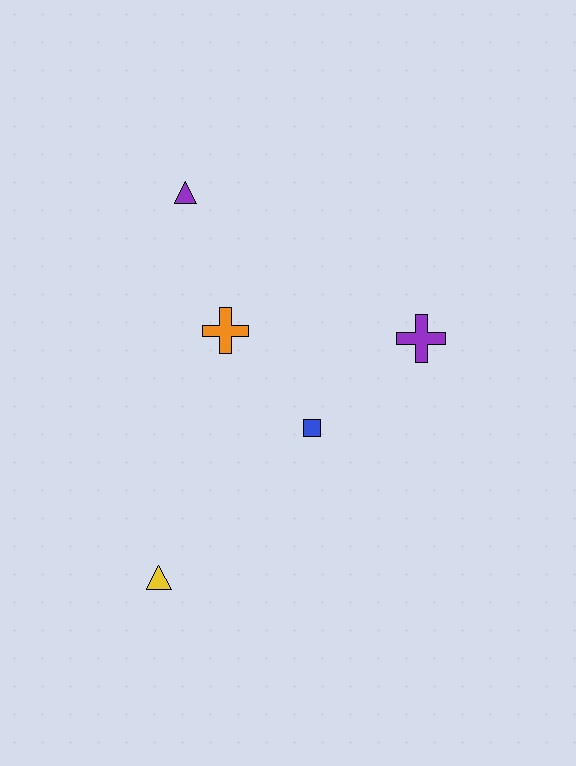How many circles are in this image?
There are no circles.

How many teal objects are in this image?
There are no teal objects.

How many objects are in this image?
There are 5 objects.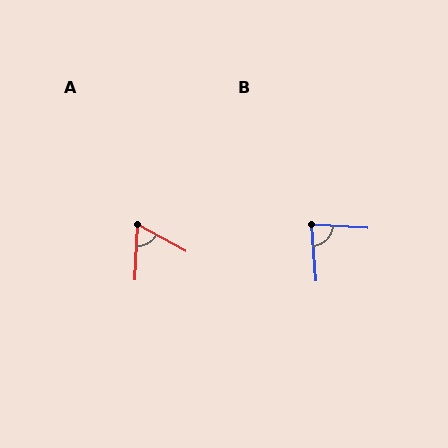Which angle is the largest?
B, at approximately 83 degrees.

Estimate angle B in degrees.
Approximately 83 degrees.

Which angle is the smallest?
A, at approximately 64 degrees.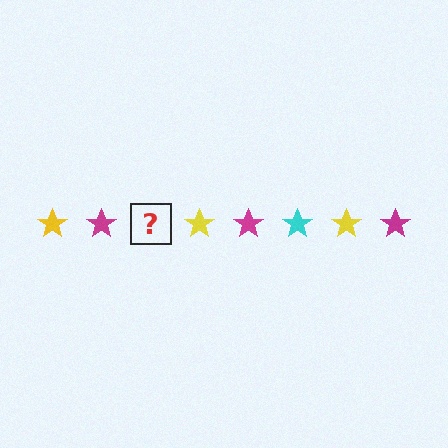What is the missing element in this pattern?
The missing element is a cyan star.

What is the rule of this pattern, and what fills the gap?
The rule is that the pattern cycles through yellow, magenta, cyan stars. The gap should be filled with a cyan star.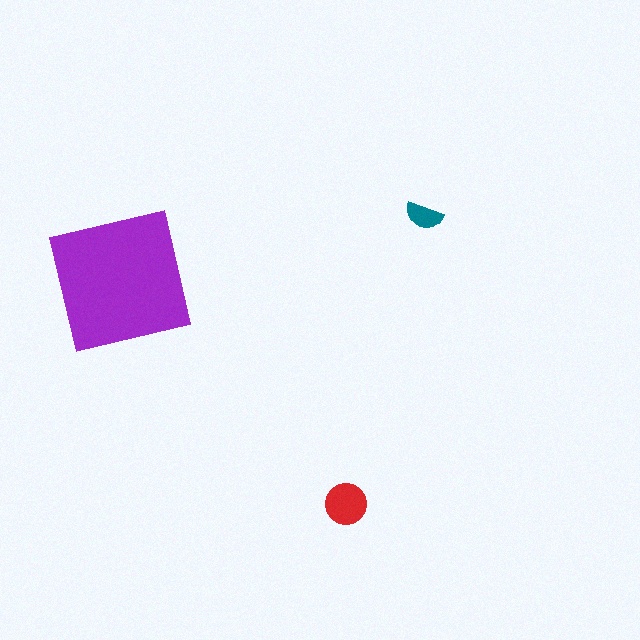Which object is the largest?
The purple square.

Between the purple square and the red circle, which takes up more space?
The purple square.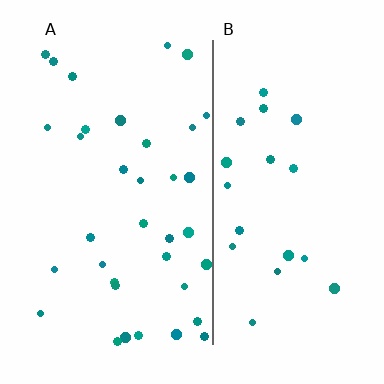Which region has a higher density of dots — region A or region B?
A (the left).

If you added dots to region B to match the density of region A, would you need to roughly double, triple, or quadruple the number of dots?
Approximately double.